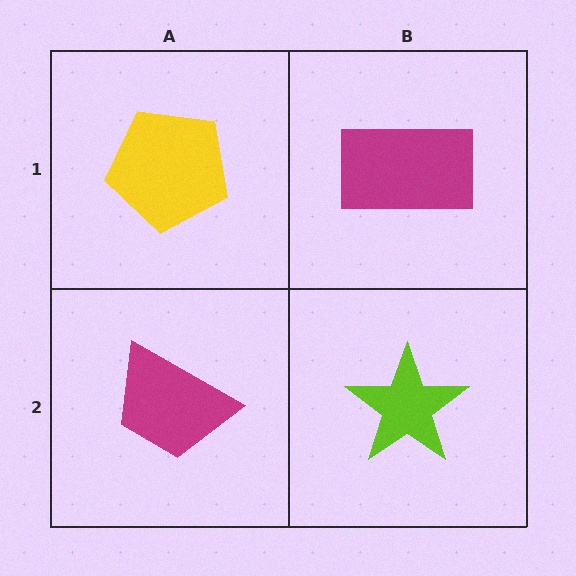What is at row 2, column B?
A lime star.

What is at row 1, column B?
A magenta rectangle.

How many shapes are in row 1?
2 shapes.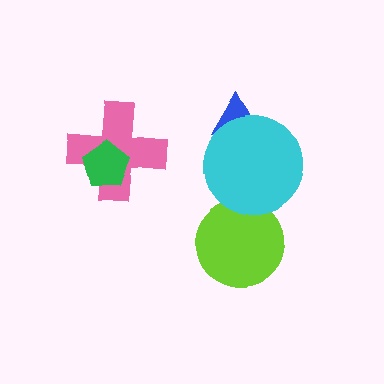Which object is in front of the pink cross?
The green pentagon is in front of the pink cross.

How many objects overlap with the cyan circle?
2 objects overlap with the cyan circle.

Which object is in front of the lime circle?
The cyan circle is in front of the lime circle.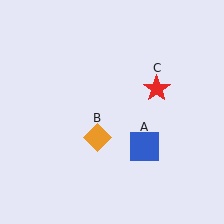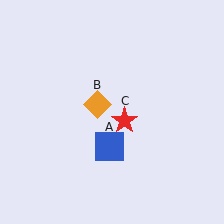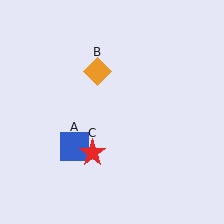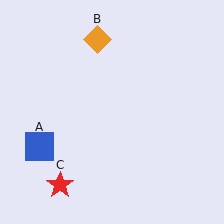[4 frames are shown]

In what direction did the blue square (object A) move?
The blue square (object A) moved left.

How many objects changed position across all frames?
3 objects changed position: blue square (object A), orange diamond (object B), red star (object C).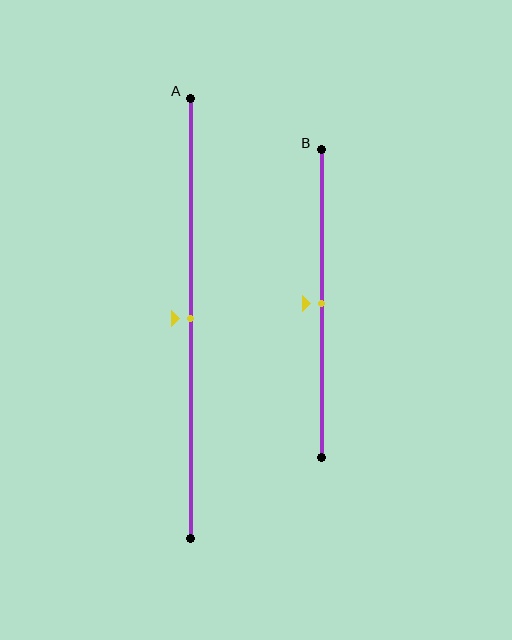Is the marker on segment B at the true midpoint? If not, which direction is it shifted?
Yes, the marker on segment B is at the true midpoint.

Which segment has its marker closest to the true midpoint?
Segment A has its marker closest to the true midpoint.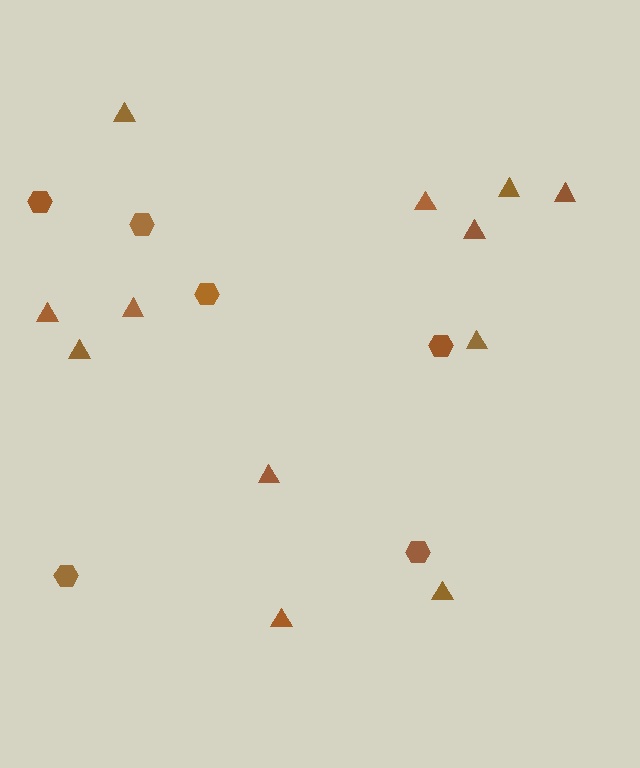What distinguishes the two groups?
There are 2 groups: one group of hexagons (6) and one group of triangles (12).